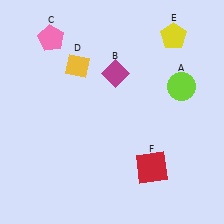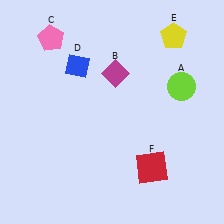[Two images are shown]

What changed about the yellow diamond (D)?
In Image 1, D is yellow. In Image 2, it changed to blue.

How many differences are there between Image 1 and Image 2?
There is 1 difference between the two images.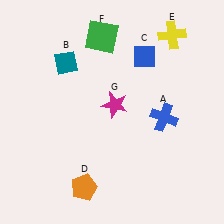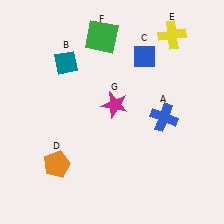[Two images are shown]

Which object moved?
The orange pentagon (D) moved left.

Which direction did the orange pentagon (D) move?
The orange pentagon (D) moved left.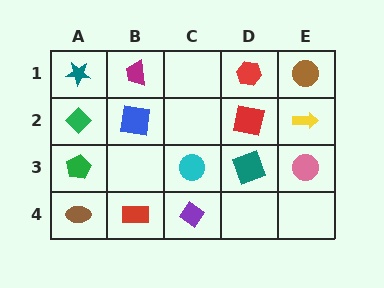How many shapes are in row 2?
4 shapes.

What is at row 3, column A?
A green pentagon.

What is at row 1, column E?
A brown circle.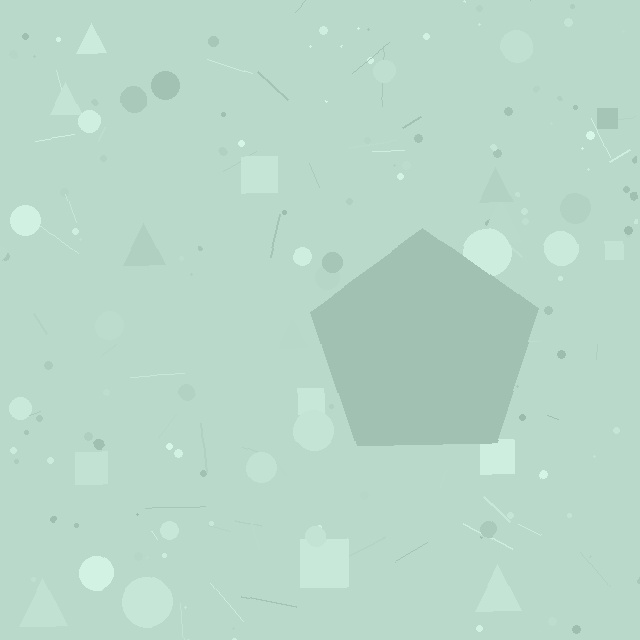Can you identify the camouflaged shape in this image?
The camouflaged shape is a pentagon.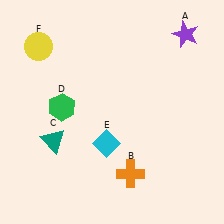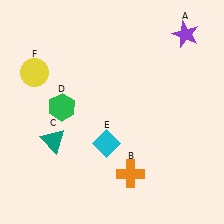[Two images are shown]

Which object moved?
The yellow circle (F) moved down.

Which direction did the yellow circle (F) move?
The yellow circle (F) moved down.